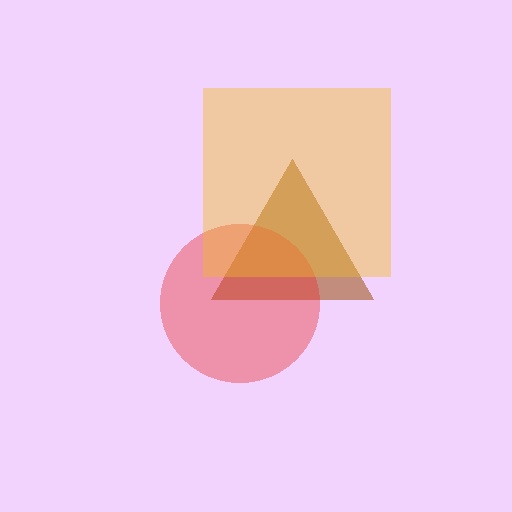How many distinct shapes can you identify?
There are 3 distinct shapes: a brown triangle, a red circle, a yellow square.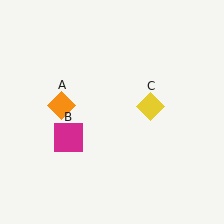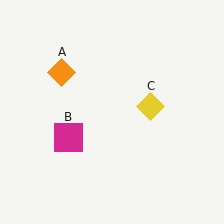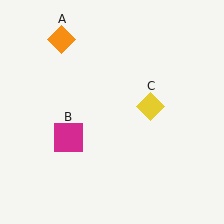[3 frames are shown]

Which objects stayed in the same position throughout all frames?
Magenta square (object B) and yellow diamond (object C) remained stationary.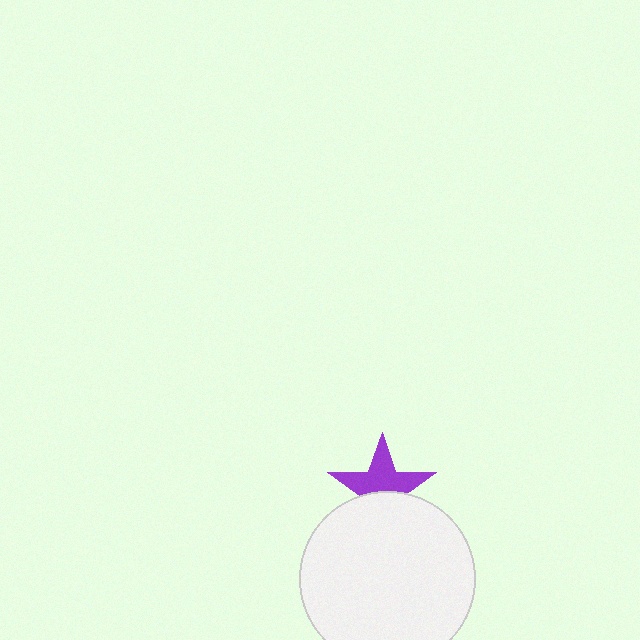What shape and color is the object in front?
The object in front is a white circle.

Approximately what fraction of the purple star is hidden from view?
Roughly 42% of the purple star is hidden behind the white circle.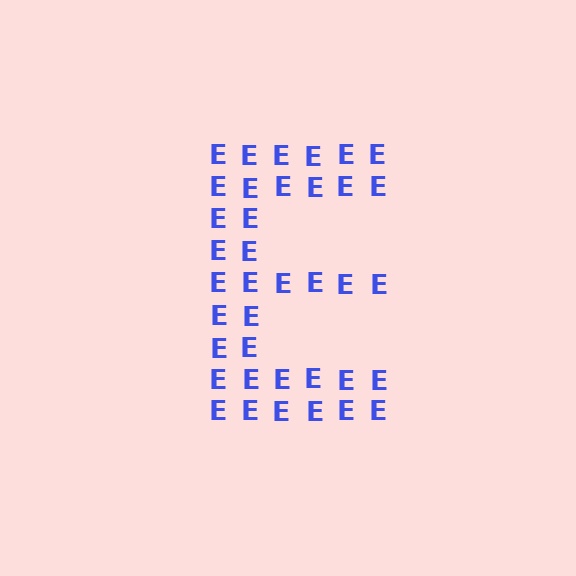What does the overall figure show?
The overall figure shows the letter E.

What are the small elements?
The small elements are letter E's.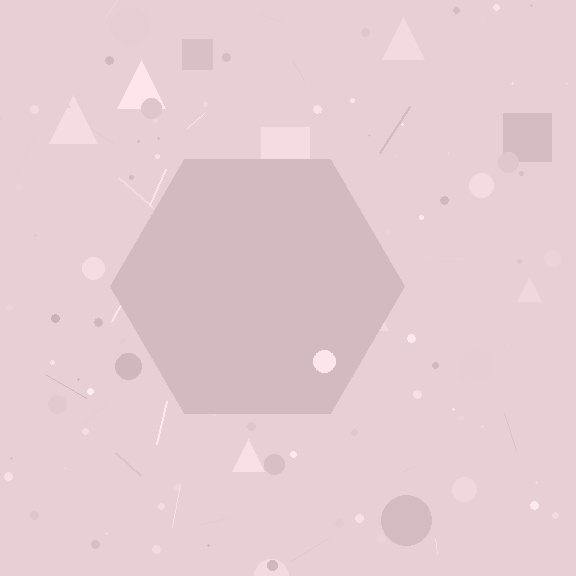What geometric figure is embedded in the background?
A hexagon is embedded in the background.